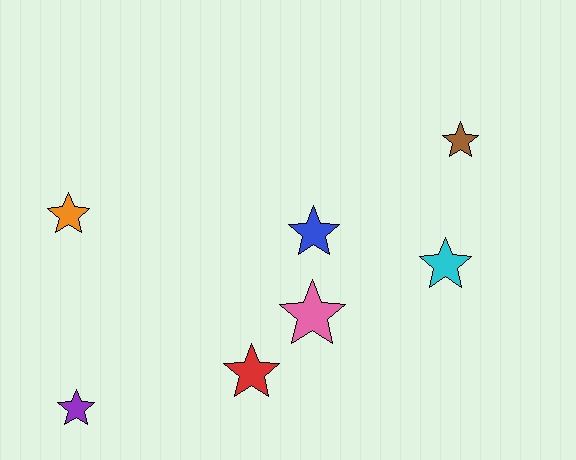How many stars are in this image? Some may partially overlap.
There are 7 stars.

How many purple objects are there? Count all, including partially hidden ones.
There is 1 purple object.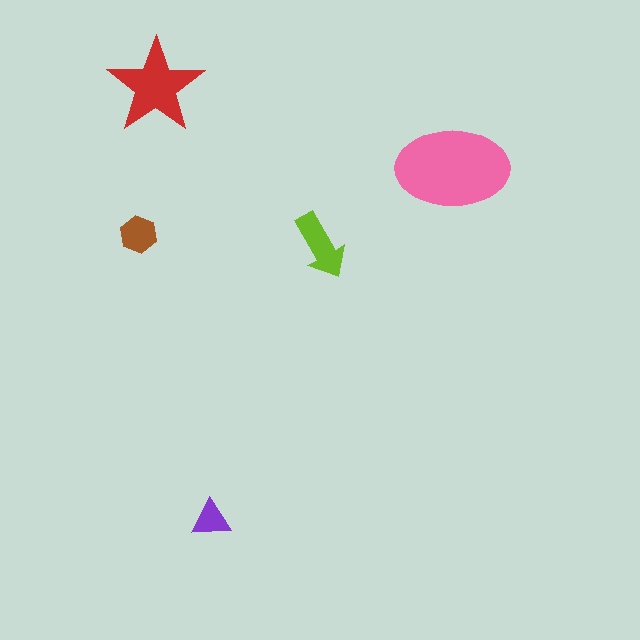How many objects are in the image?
There are 5 objects in the image.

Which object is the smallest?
The purple triangle.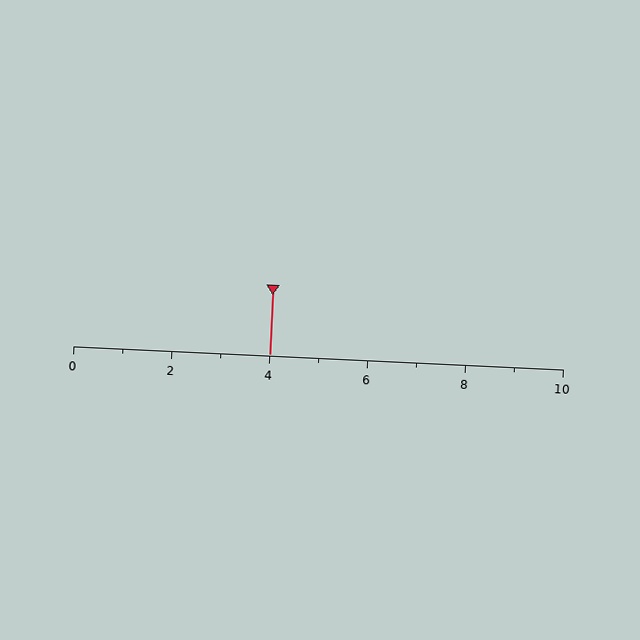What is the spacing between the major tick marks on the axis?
The major ticks are spaced 2 apart.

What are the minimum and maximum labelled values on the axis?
The axis runs from 0 to 10.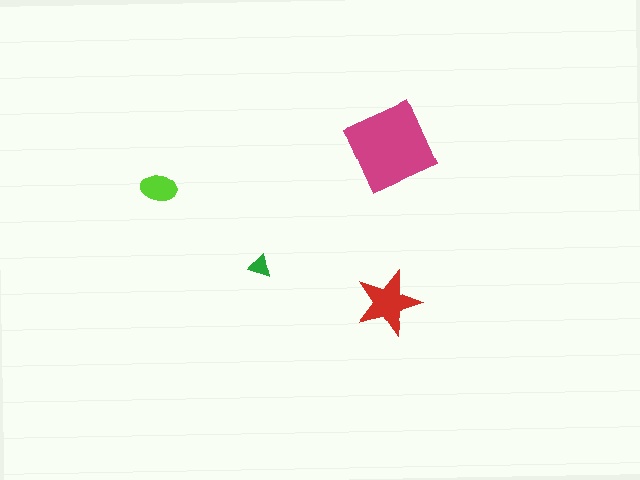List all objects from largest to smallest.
The magenta diamond, the red star, the lime ellipse, the green triangle.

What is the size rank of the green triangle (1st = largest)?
4th.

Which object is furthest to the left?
The lime ellipse is leftmost.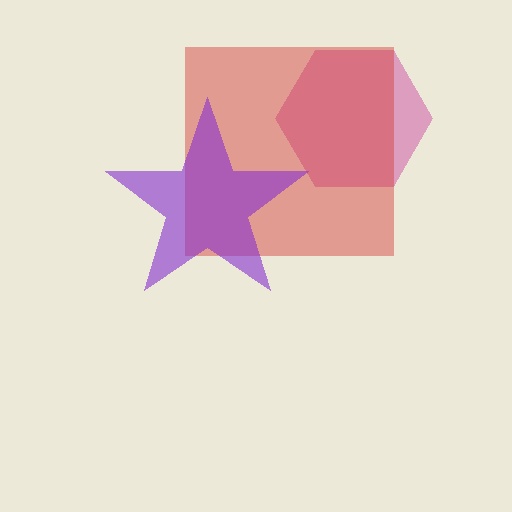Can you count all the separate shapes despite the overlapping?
Yes, there are 3 separate shapes.